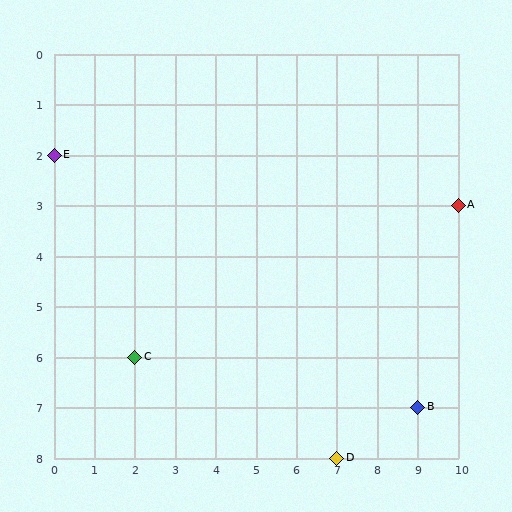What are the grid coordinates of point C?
Point C is at grid coordinates (2, 6).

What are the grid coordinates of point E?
Point E is at grid coordinates (0, 2).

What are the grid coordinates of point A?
Point A is at grid coordinates (10, 3).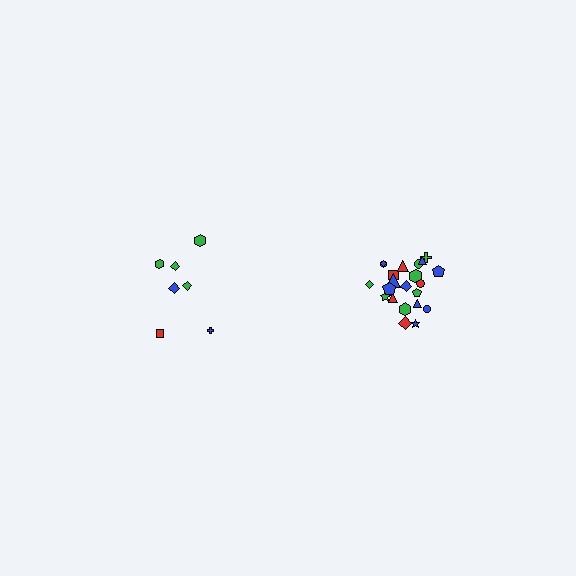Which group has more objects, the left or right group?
The right group.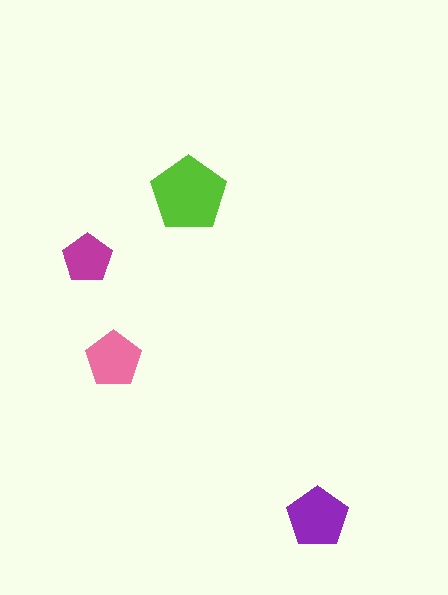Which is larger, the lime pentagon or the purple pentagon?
The lime one.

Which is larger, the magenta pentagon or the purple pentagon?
The purple one.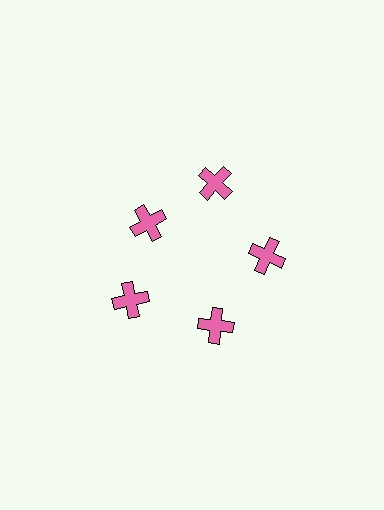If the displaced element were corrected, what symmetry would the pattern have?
It would have 5-fold rotational symmetry — the pattern would map onto itself every 72 degrees.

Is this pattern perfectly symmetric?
No. The 5 pink crosses are arranged in a ring, but one element near the 10 o'clock position is pulled inward toward the center, breaking the 5-fold rotational symmetry.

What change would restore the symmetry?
The symmetry would be restored by moving it outward, back onto the ring so that all 5 crosses sit at equal angles and equal distance from the center.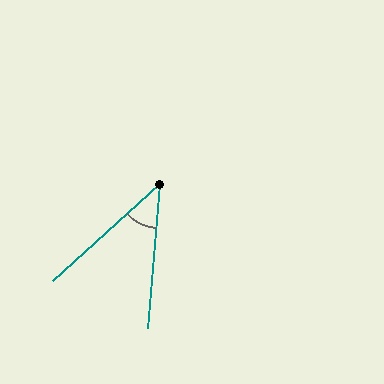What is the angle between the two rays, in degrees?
Approximately 43 degrees.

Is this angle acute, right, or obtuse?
It is acute.